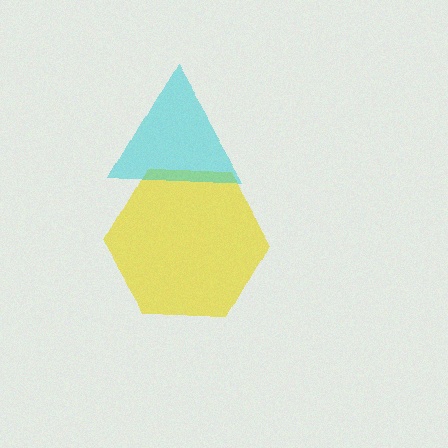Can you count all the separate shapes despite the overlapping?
Yes, there are 2 separate shapes.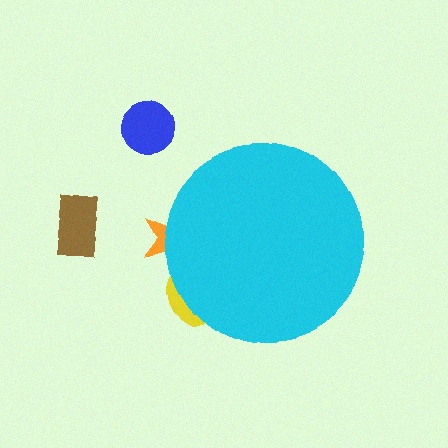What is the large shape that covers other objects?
A cyan circle.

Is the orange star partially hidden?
Yes, the orange star is partially hidden behind the cyan circle.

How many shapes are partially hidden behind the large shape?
2 shapes are partially hidden.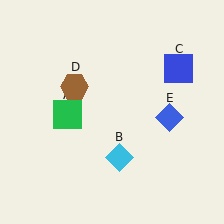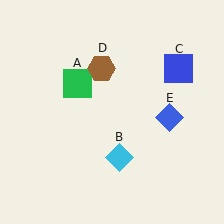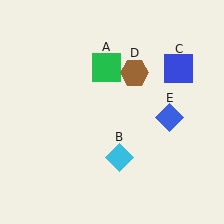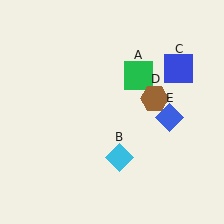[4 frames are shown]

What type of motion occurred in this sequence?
The green square (object A), brown hexagon (object D) rotated clockwise around the center of the scene.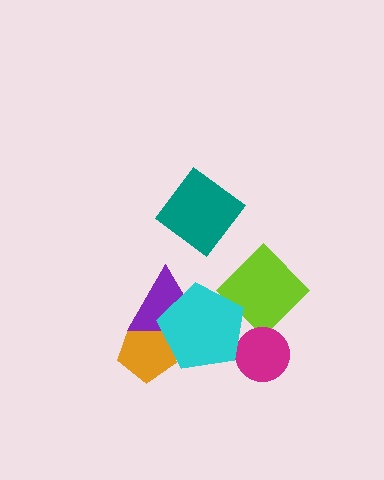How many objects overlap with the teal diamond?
0 objects overlap with the teal diamond.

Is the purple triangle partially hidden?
Yes, it is partially covered by another shape.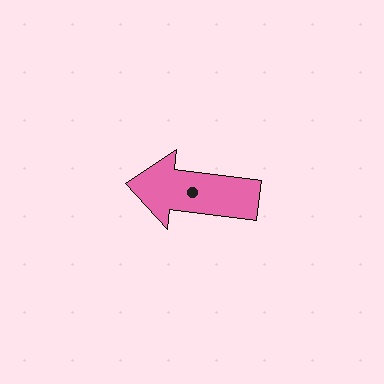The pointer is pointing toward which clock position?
Roughly 9 o'clock.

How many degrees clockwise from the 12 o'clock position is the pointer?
Approximately 277 degrees.